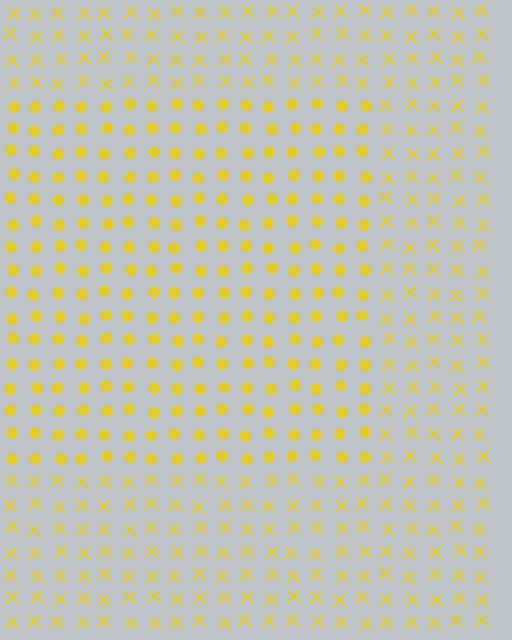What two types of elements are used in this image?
The image uses circles inside the rectangle region and X marks outside it.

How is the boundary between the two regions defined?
The boundary is defined by a change in element shape: circles inside vs. X marks outside. All elements share the same color and spacing.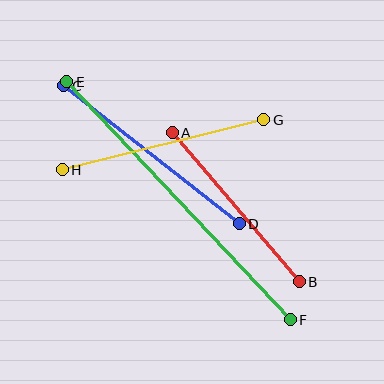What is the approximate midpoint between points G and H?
The midpoint is at approximately (163, 145) pixels.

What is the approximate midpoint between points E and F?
The midpoint is at approximately (179, 201) pixels.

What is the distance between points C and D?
The distance is approximately 224 pixels.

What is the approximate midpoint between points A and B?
The midpoint is at approximately (236, 207) pixels.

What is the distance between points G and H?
The distance is approximately 208 pixels.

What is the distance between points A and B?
The distance is approximately 196 pixels.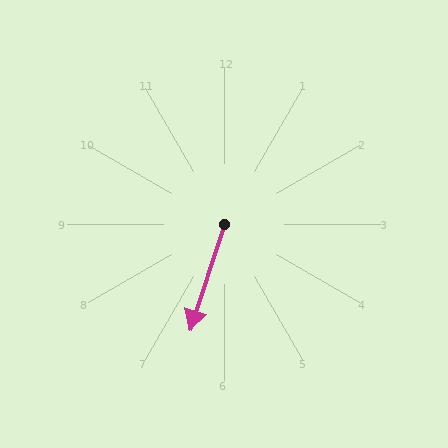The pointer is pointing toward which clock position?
Roughly 7 o'clock.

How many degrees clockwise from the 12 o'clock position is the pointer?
Approximately 198 degrees.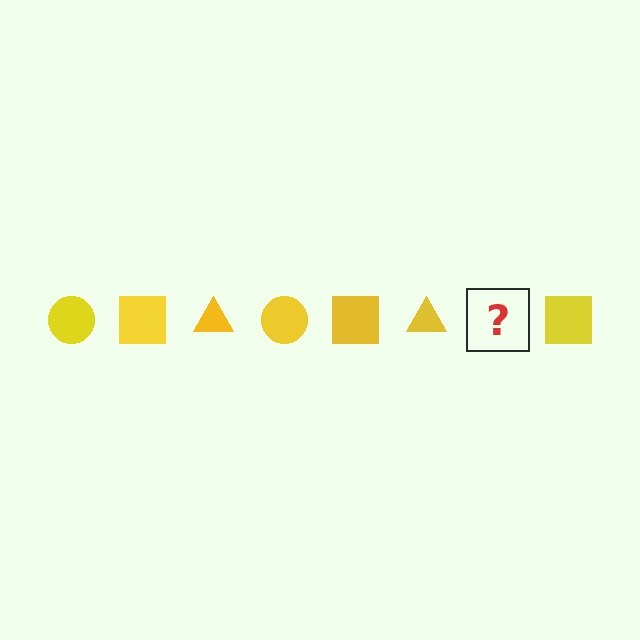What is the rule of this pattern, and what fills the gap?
The rule is that the pattern cycles through circle, square, triangle shapes in yellow. The gap should be filled with a yellow circle.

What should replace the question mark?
The question mark should be replaced with a yellow circle.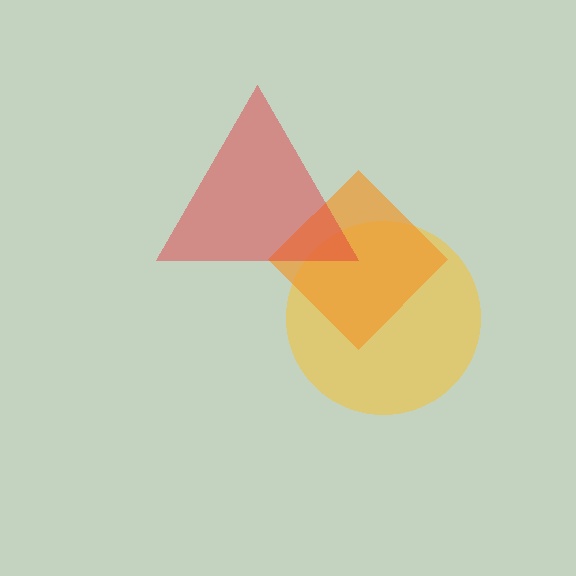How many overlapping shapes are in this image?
There are 3 overlapping shapes in the image.